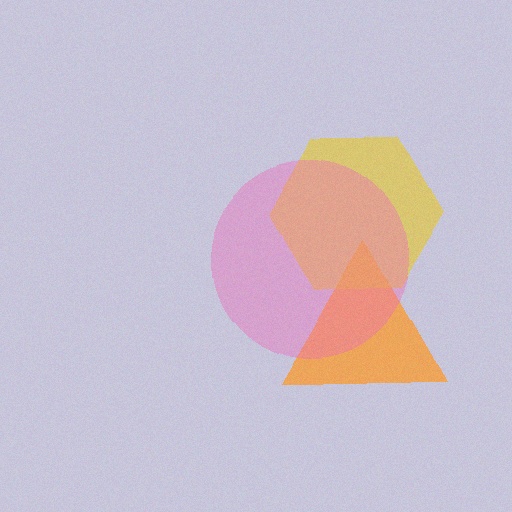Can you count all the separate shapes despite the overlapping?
Yes, there are 3 separate shapes.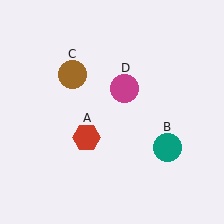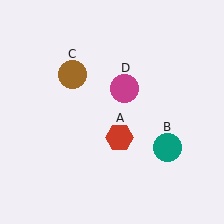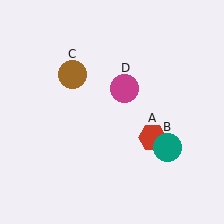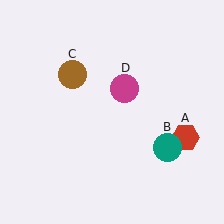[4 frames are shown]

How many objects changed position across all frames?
1 object changed position: red hexagon (object A).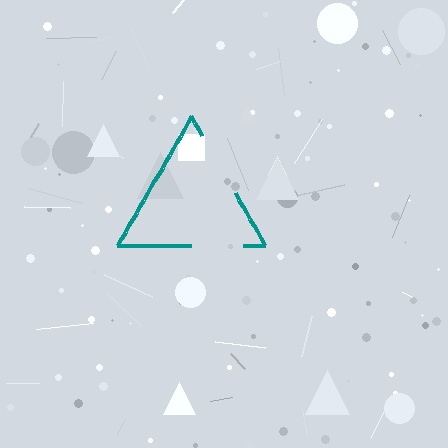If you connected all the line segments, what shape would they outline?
They would outline a triangle.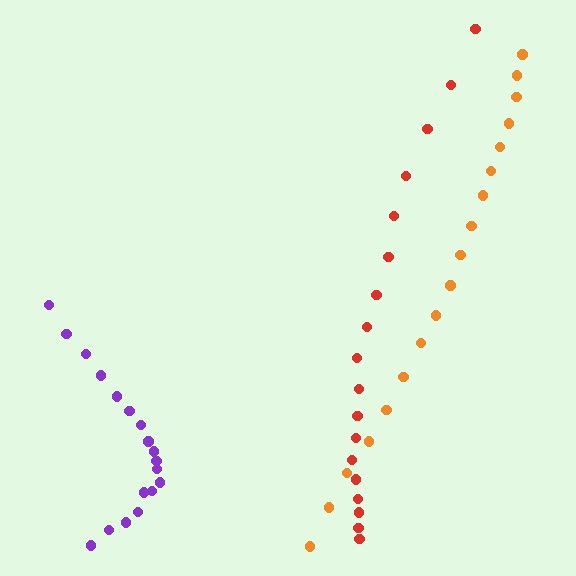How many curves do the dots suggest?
There are 3 distinct paths.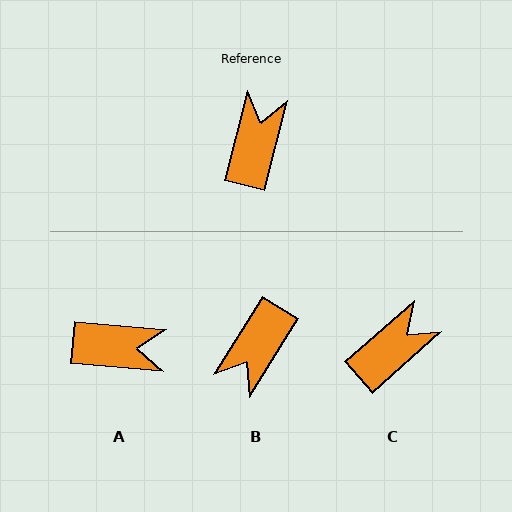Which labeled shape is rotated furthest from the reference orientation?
B, about 162 degrees away.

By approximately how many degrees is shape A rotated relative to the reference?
Approximately 81 degrees clockwise.